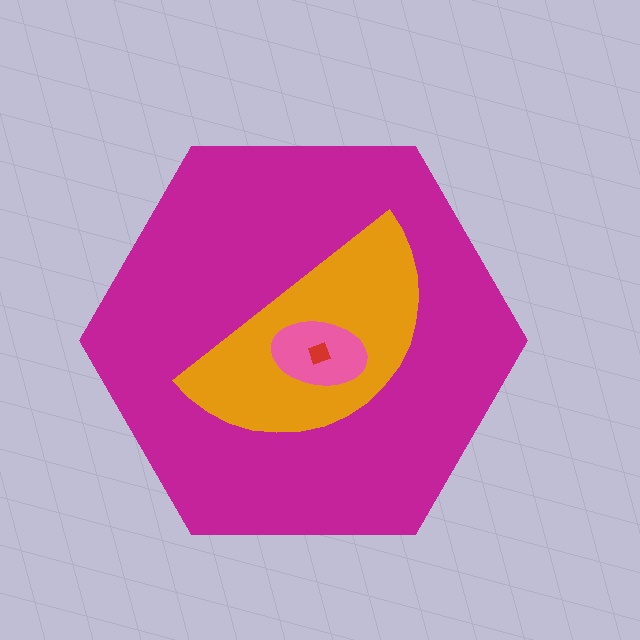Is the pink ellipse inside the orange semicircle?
Yes.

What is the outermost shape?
The magenta hexagon.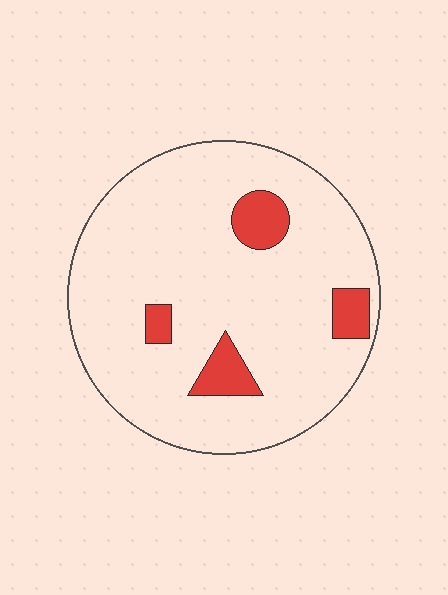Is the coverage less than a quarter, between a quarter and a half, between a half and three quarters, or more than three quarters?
Less than a quarter.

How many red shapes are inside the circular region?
4.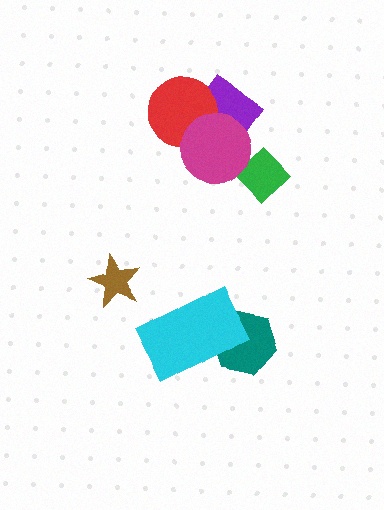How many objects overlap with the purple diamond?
2 objects overlap with the purple diamond.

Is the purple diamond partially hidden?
Yes, it is partially covered by another shape.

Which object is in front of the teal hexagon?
The cyan rectangle is in front of the teal hexagon.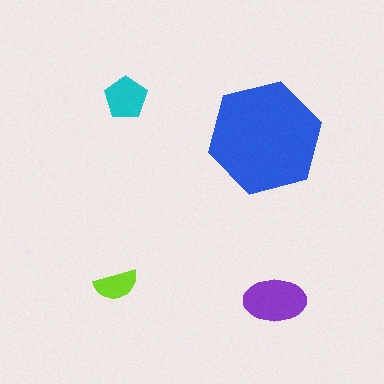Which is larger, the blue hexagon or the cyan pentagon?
The blue hexagon.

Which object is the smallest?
The lime semicircle.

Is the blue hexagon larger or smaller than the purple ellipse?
Larger.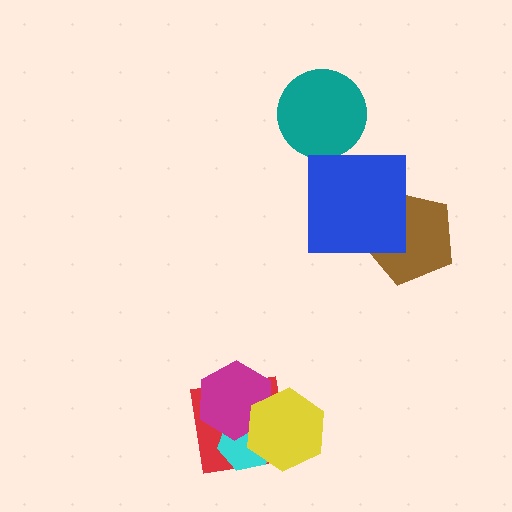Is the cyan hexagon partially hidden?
Yes, it is partially covered by another shape.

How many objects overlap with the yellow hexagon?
3 objects overlap with the yellow hexagon.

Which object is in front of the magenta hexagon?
The yellow hexagon is in front of the magenta hexagon.